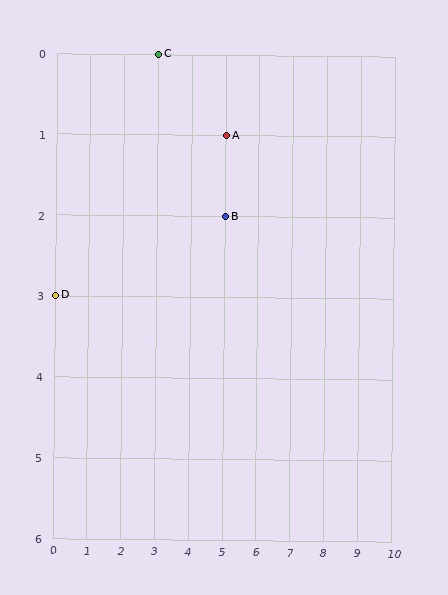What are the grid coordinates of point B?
Point B is at grid coordinates (5, 2).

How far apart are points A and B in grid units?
Points A and B are 1 row apart.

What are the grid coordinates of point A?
Point A is at grid coordinates (5, 1).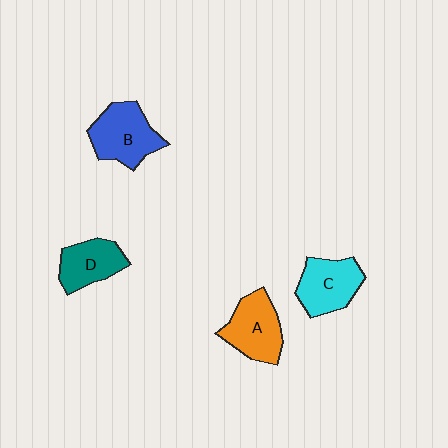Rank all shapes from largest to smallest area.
From largest to smallest: B (blue), A (orange), C (cyan), D (teal).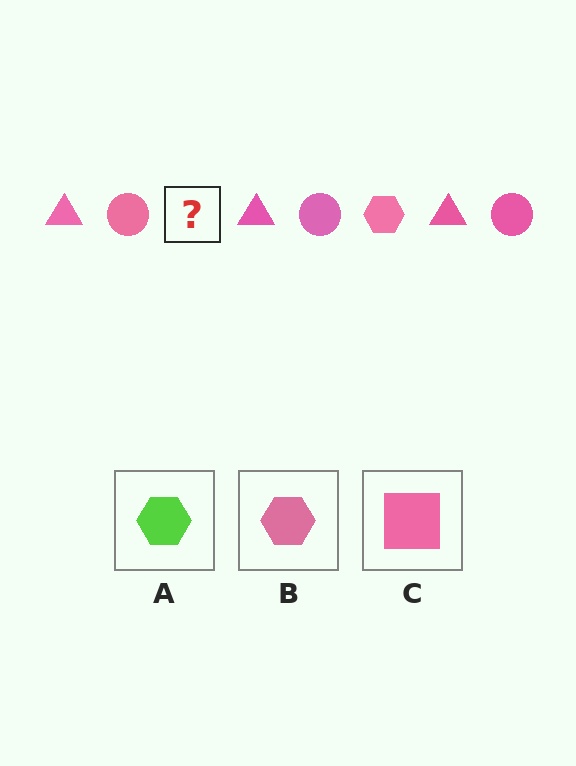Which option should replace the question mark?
Option B.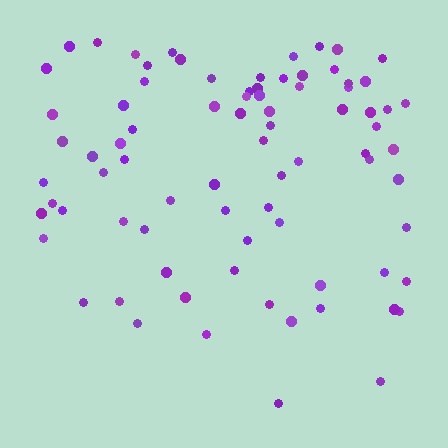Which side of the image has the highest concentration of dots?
The top.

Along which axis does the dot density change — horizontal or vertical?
Vertical.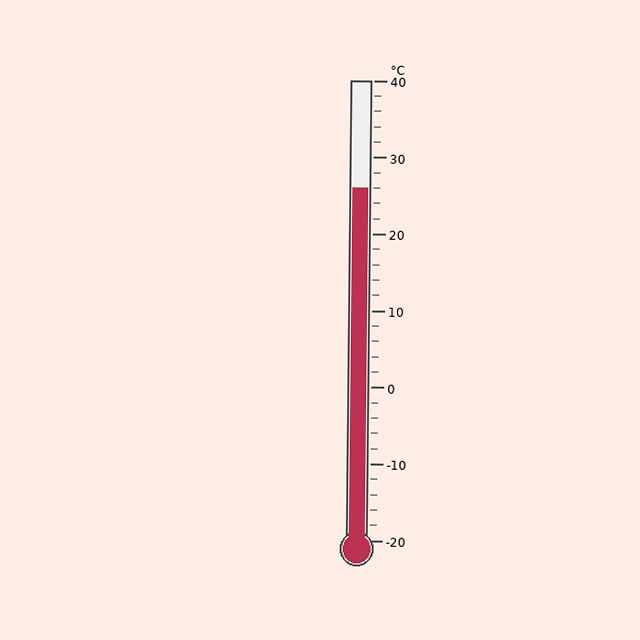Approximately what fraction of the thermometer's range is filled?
The thermometer is filled to approximately 75% of its range.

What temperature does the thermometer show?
The thermometer shows approximately 26°C.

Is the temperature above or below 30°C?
The temperature is below 30°C.